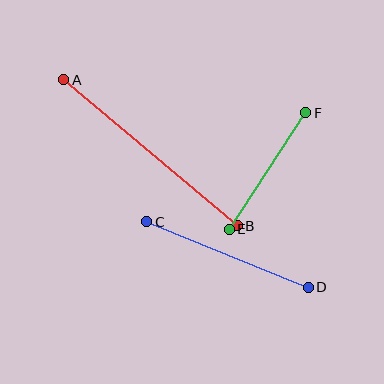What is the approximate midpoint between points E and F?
The midpoint is at approximately (267, 171) pixels.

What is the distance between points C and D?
The distance is approximately 174 pixels.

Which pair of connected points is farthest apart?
Points A and B are farthest apart.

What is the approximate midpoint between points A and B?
The midpoint is at approximately (151, 153) pixels.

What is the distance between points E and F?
The distance is approximately 139 pixels.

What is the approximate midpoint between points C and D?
The midpoint is at approximately (227, 255) pixels.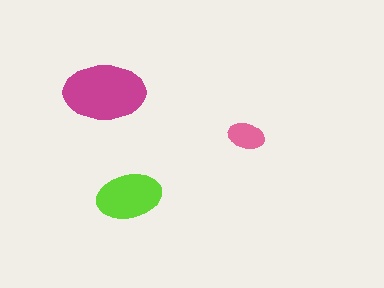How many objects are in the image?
There are 3 objects in the image.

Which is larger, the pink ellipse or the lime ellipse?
The lime one.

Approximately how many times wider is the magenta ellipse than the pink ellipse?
About 2 times wider.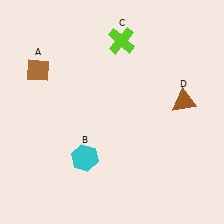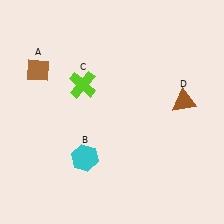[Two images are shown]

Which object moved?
The lime cross (C) moved down.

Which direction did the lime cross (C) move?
The lime cross (C) moved down.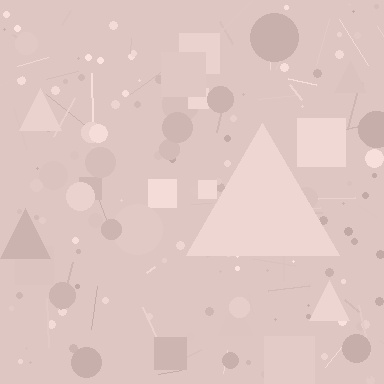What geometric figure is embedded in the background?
A triangle is embedded in the background.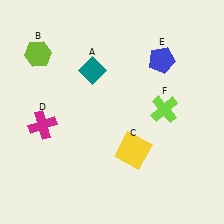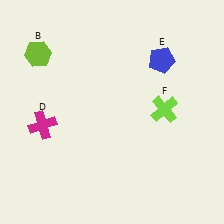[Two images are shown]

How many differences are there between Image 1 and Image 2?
There are 2 differences between the two images.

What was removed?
The teal diamond (A), the yellow square (C) were removed in Image 2.